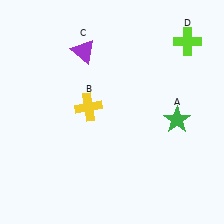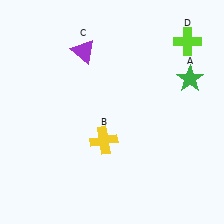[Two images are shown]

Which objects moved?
The objects that moved are: the green star (A), the yellow cross (B).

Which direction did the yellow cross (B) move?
The yellow cross (B) moved down.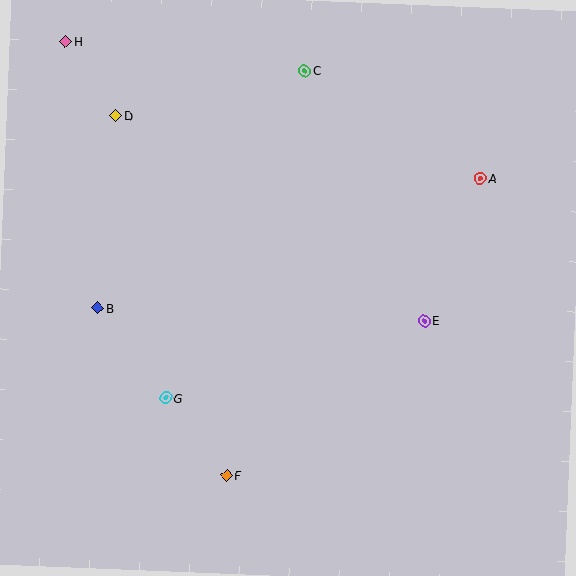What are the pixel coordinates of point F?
Point F is at (227, 475).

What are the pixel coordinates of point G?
Point G is at (166, 398).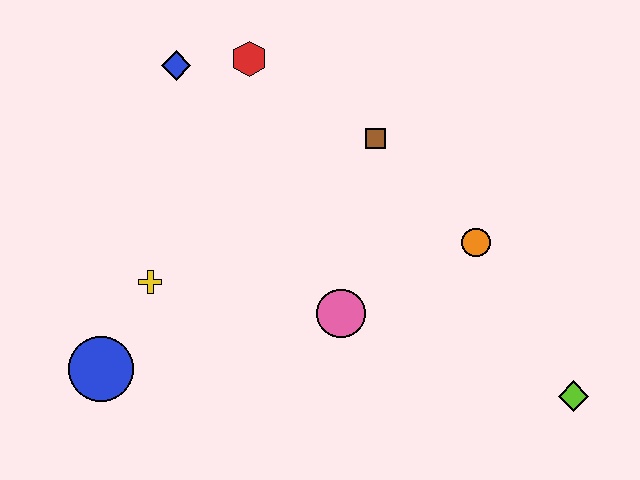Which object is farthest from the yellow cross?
The lime diamond is farthest from the yellow cross.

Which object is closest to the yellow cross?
The blue circle is closest to the yellow cross.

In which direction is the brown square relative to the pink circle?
The brown square is above the pink circle.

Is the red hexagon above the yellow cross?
Yes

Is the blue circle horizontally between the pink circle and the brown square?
No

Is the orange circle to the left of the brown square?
No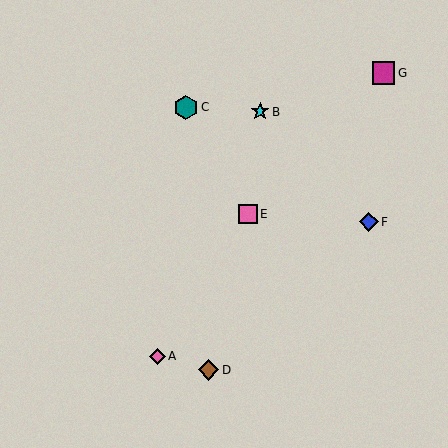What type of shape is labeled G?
Shape G is a magenta square.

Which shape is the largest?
The teal hexagon (labeled C) is the largest.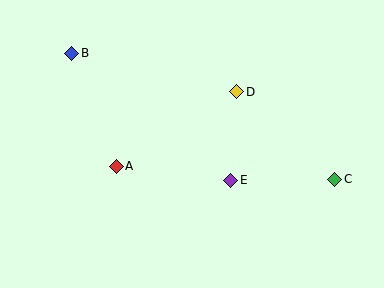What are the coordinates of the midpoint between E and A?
The midpoint between E and A is at (173, 173).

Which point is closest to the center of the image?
Point E at (231, 180) is closest to the center.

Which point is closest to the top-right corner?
Point D is closest to the top-right corner.